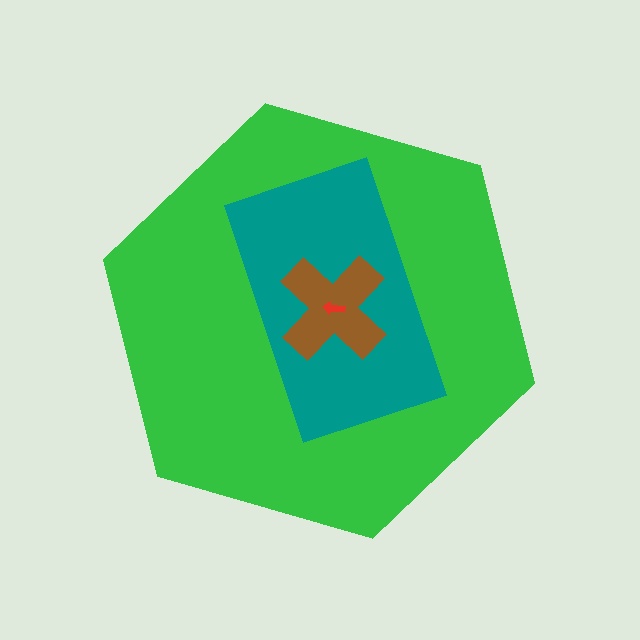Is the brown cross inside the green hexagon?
Yes.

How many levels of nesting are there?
4.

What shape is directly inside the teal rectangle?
The brown cross.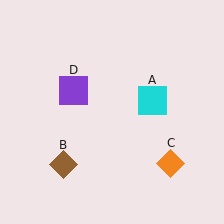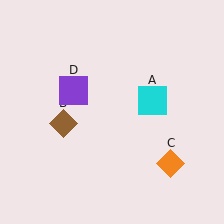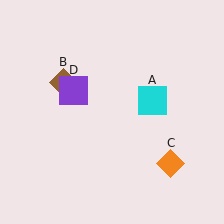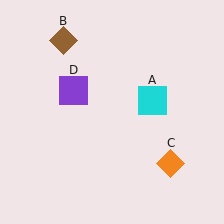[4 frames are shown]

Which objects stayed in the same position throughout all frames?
Cyan square (object A) and orange diamond (object C) and purple square (object D) remained stationary.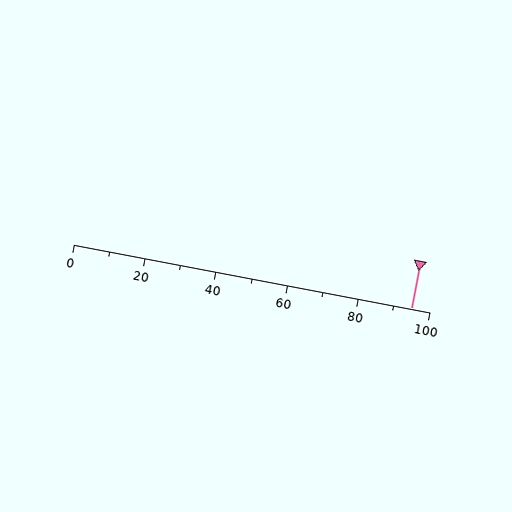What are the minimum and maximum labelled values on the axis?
The axis runs from 0 to 100.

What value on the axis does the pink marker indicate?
The marker indicates approximately 95.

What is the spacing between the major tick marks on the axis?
The major ticks are spaced 20 apart.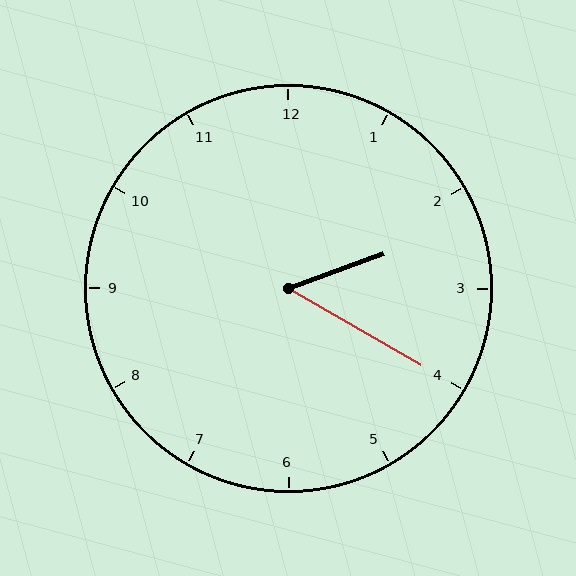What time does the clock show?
2:20.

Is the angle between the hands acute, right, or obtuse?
It is acute.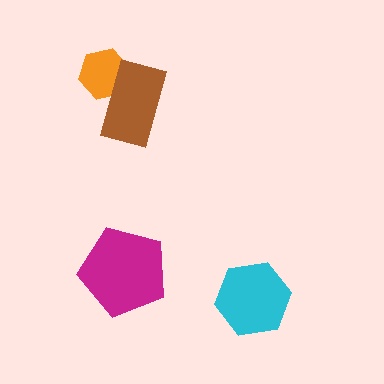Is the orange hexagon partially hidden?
Yes, it is partially covered by another shape.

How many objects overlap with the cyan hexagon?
0 objects overlap with the cyan hexagon.